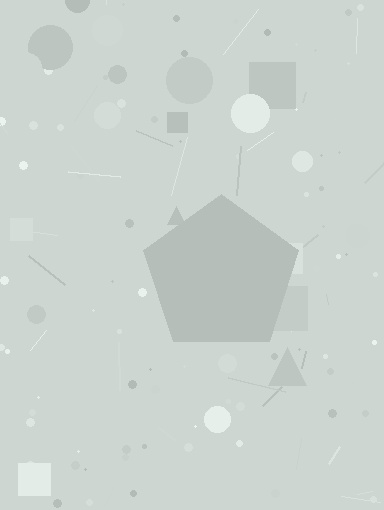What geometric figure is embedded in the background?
A pentagon is embedded in the background.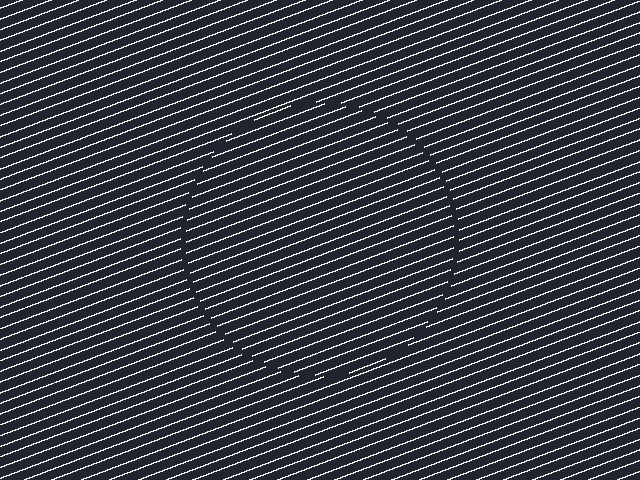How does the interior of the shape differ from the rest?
The interior of the shape contains the same grating, shifted by half a period — the contour is defined by the phase discontinuity where line-ends from the inner and outer gratings abut.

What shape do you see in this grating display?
An illusory circle. The interior of the shape contains the same grating, shifted by half a period — the contour is defined by the phase discontinuity where line-ends from the inner and outer gratings abut.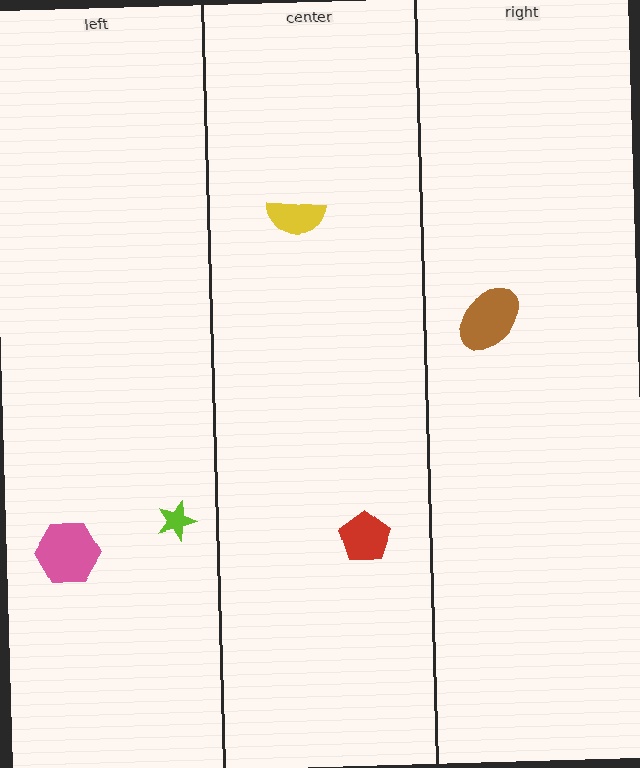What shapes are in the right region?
The brown ellipse.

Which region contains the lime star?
The left region.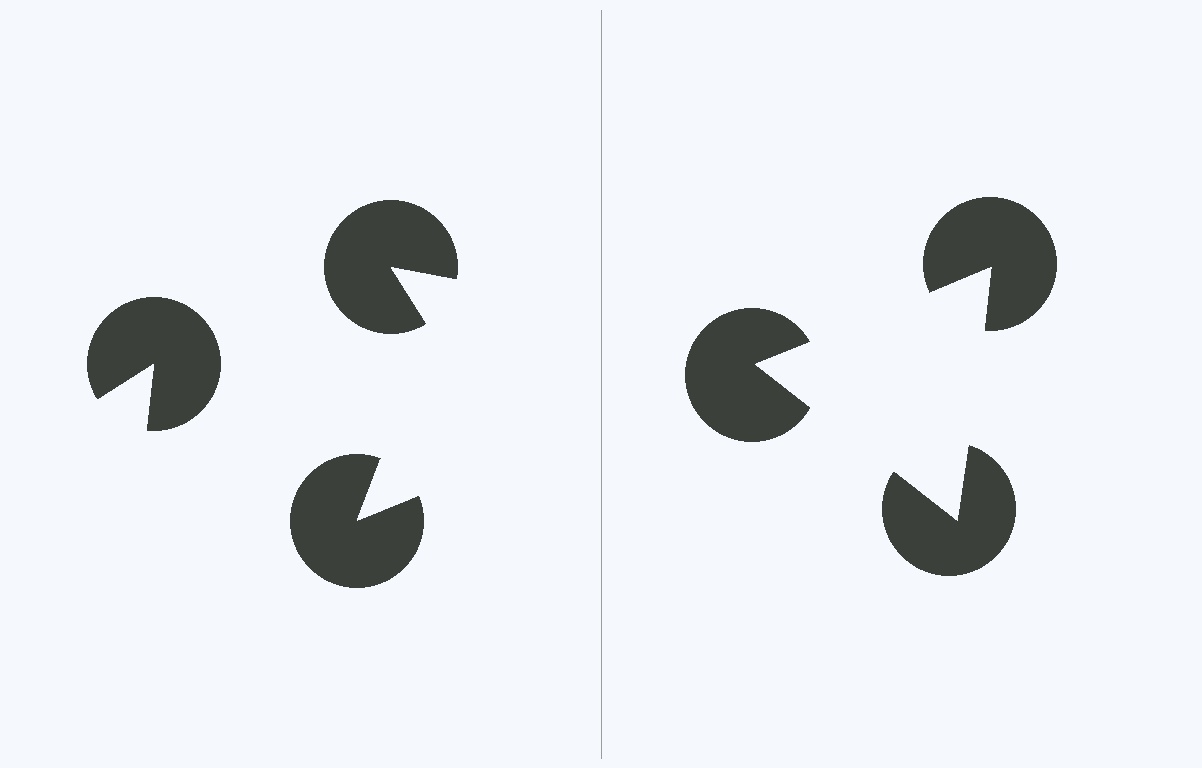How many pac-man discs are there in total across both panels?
6 — 3 on each side.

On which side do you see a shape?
An illusory triangle appears on the right side. On the left side the wedge cuts are rotated, so no coherent shape forms.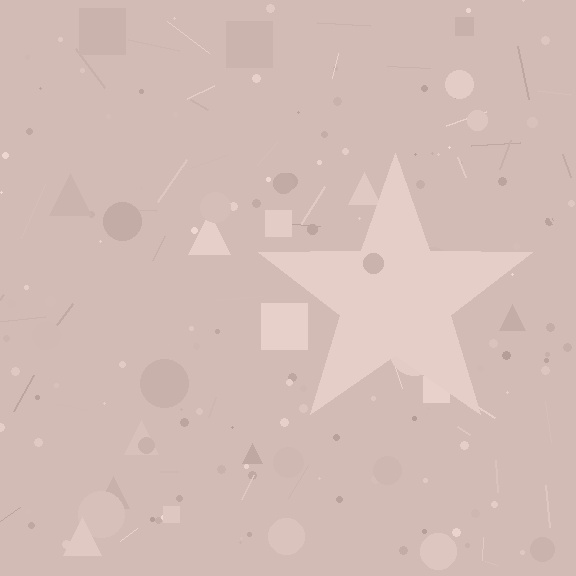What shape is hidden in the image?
A star is hidden in the image.